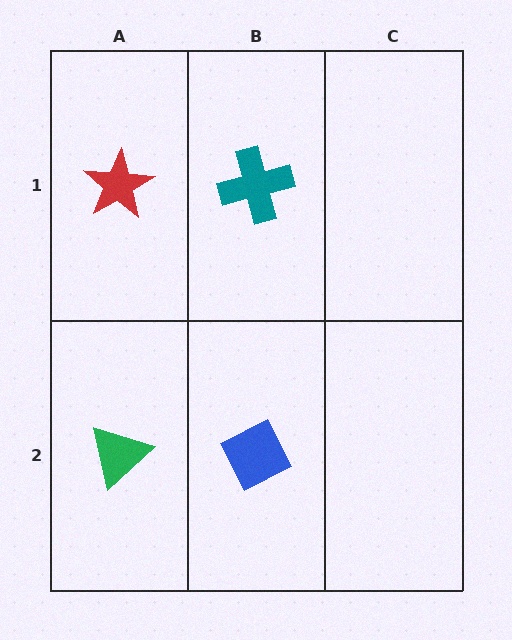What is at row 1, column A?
A red star.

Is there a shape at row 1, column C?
No, that cell is empty.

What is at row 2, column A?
A green triangle.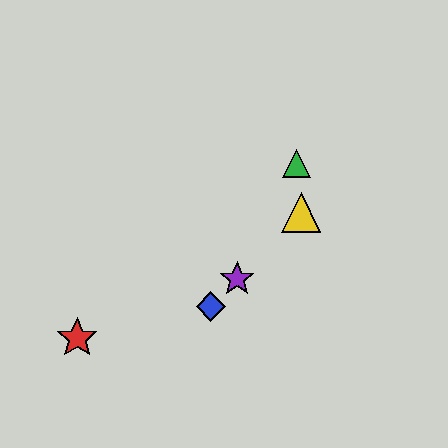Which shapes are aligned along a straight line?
The blue diamond, the yellow triangle, the purple star are aligned along a straight line.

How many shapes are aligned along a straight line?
3 shapes (the blue diamond, the yellow triangle, the purple star) are aligned along a straight line.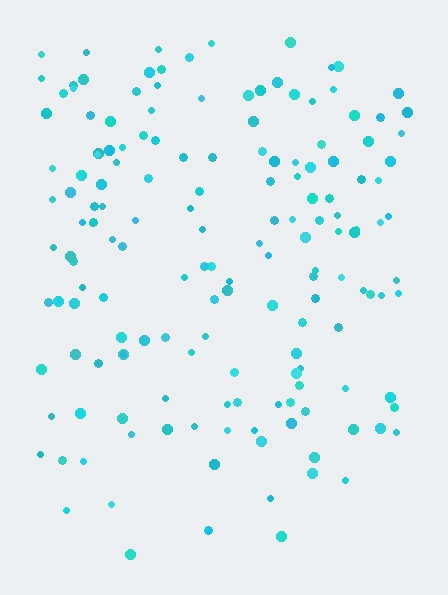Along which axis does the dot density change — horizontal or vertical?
Vertical.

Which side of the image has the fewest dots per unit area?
The bottom.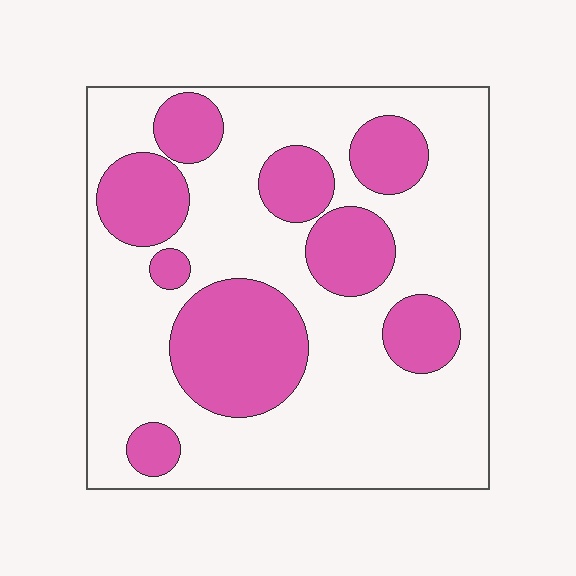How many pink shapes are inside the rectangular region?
9.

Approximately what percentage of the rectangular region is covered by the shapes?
Approximately 30%.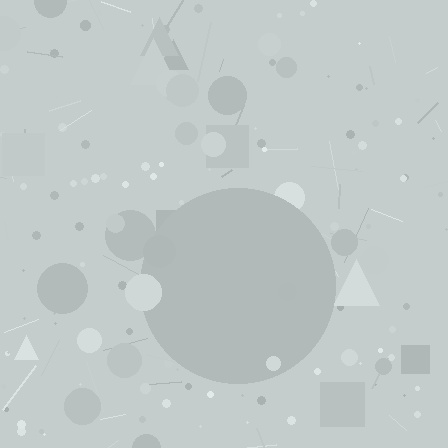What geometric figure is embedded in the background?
A circle is embedded in the background.